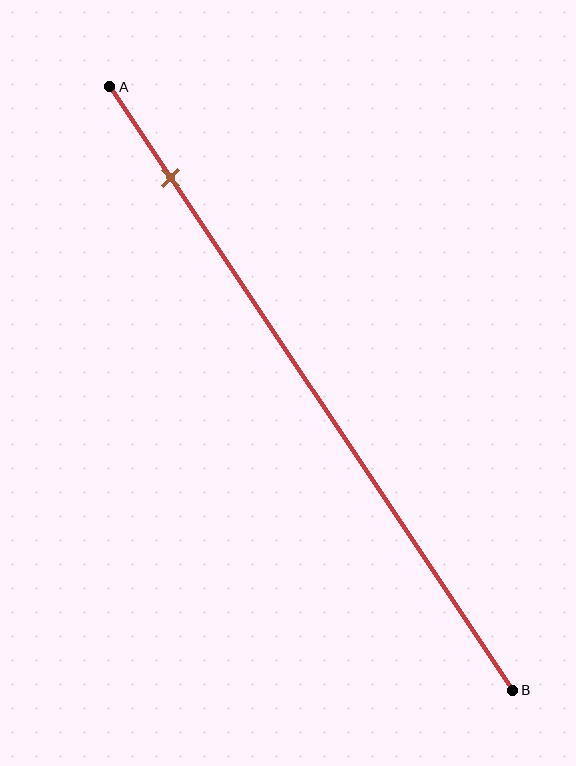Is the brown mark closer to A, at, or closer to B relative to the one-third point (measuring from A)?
The brown mark is closer to point A than the one-third point of segment AB.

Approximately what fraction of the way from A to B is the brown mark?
The brown mark is approximately 15% of the way from A to B.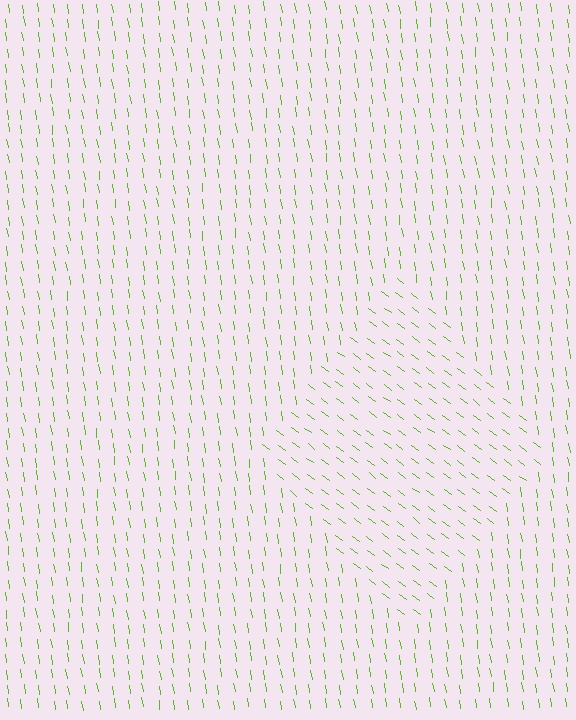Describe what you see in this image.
The image is filled with small lime line segments. A diamond region in the image has lines oriented differently from the surrounding lines, creating a visible texture boundary.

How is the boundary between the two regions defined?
The boundary is defined purely by a change in line orientation (approximately 45 degrees difference). All lines are the same color and thickness.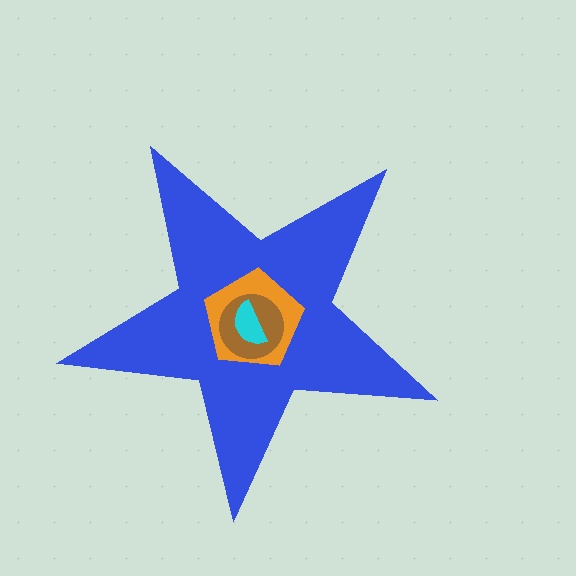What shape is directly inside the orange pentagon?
The brown circle.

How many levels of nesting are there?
4.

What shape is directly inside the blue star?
The orange pentagon.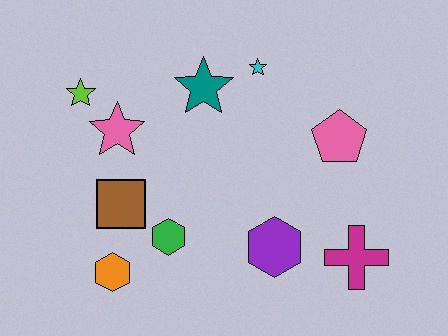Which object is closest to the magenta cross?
The purple hexagon is closest to the magenta cross.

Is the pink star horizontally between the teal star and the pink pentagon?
No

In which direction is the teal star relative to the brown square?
The teal star is above the brown square.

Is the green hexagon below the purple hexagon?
No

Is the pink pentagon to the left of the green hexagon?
No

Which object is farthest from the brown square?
The magenta cross is farthest from the brown square.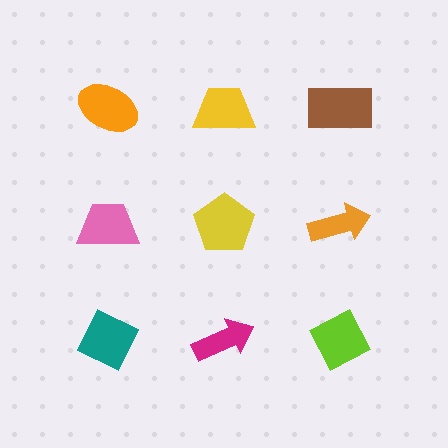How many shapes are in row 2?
3 shapes.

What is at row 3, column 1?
A teal diamond.